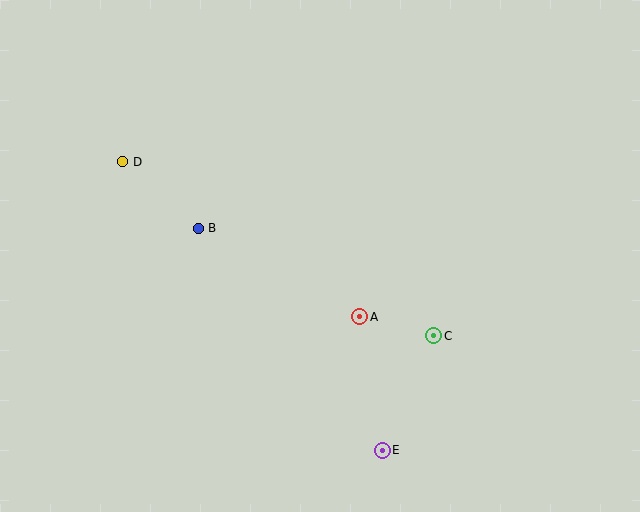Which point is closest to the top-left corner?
Point D is closest to the top-left corner.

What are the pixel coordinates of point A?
Point A is at (360, 317).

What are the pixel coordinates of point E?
Point E is at (382, 450).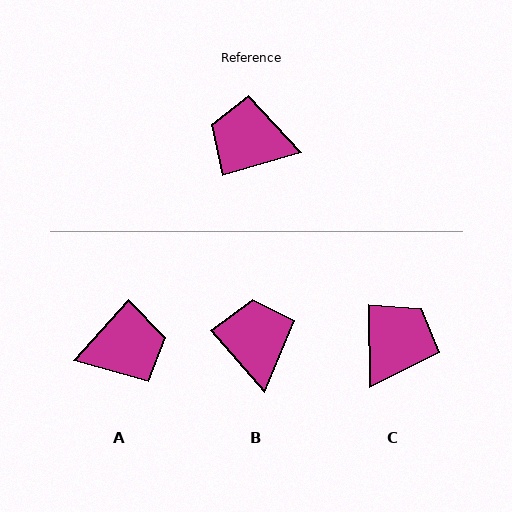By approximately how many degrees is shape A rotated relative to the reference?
Approximately 149 degrees clockwise.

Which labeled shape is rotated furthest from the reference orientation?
A, about 149 degrees away.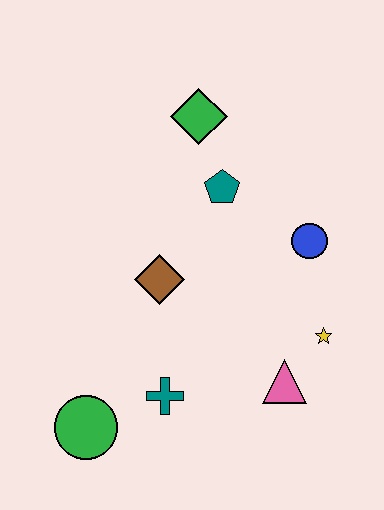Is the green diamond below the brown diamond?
No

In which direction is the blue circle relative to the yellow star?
The blue circle is above the yellow star.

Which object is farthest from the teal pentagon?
The green circle is farthest from the teal pentagon.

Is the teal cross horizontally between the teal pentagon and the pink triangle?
No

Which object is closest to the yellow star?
The pink triangle is closest to the yellow star.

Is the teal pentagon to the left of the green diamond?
No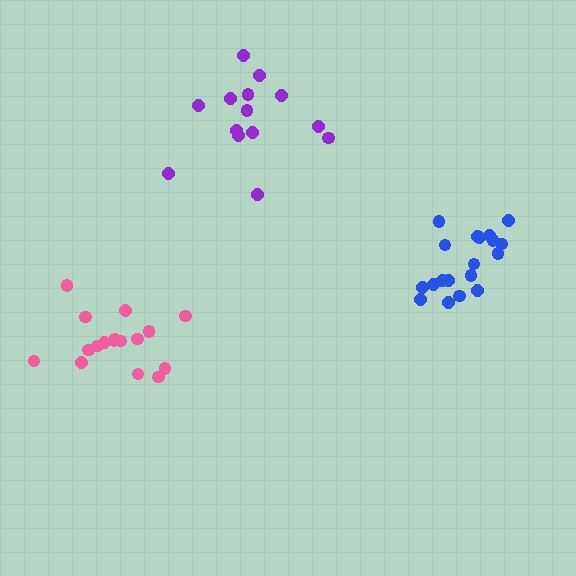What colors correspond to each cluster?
The clusters are colored: pink, blue, purple.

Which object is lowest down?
The pink cluster is bottommost.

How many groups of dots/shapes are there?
There are 3 groups.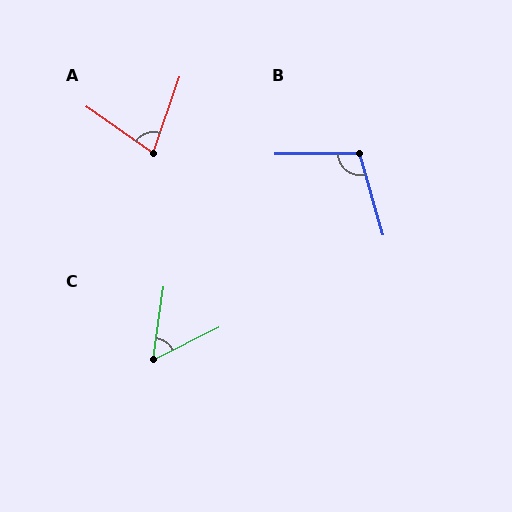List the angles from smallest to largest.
C (56°), A (74°), B (106°).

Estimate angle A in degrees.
Approximately 74 degrees.